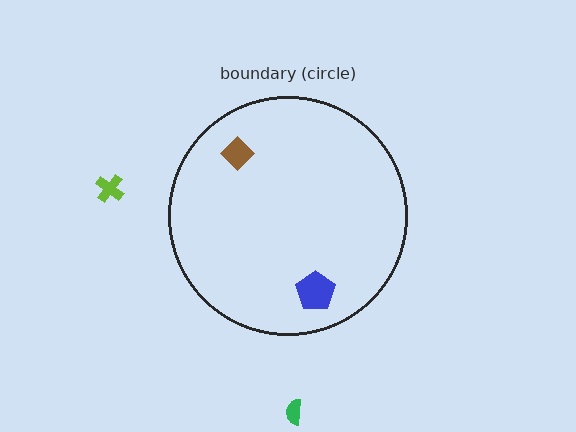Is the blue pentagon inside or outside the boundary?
Inside.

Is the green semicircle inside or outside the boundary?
Outside.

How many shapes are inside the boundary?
2 inside, 2 outside.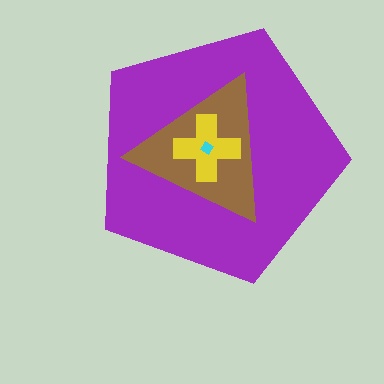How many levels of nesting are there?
4.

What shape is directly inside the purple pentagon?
The brown triangle.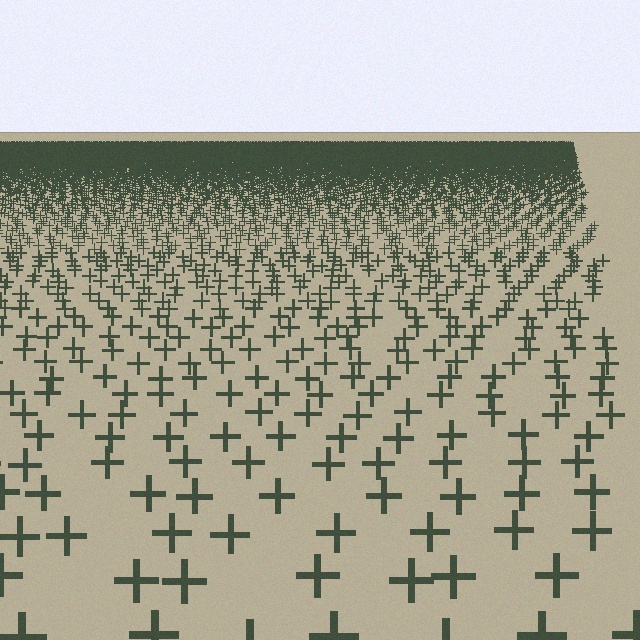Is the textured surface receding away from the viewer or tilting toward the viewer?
The surface is receding away from the viewer. Texture elements get smaller and denser toward the top.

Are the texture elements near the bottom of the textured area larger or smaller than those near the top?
Larger. Near the bottom, elements are closer to the viewer and appear at a bigger on-screen size.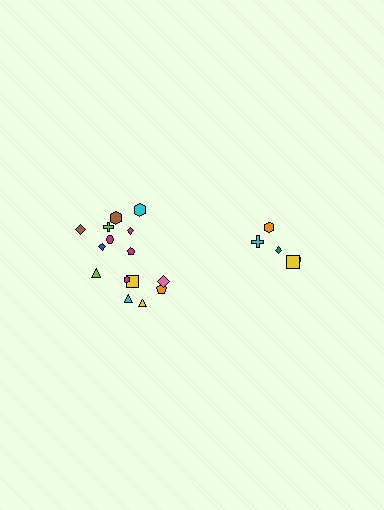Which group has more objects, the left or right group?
The left group.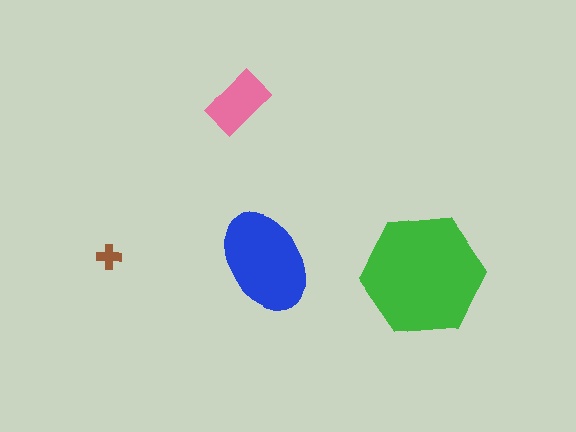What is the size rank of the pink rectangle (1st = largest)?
3rd.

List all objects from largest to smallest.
The green hexagon, the blue ellipse, the pink rectangle, the brown cross.